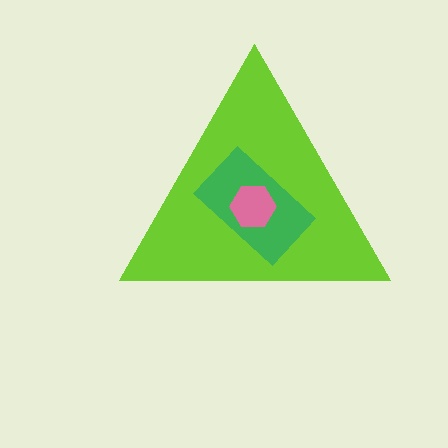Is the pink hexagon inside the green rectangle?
Yes.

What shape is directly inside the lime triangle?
The green rectangle.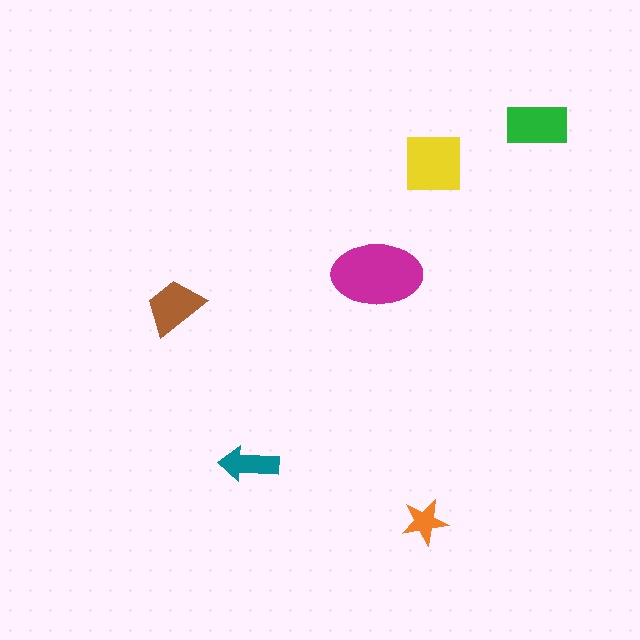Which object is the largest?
The magenta ellipse.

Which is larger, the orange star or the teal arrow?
The teal arrow.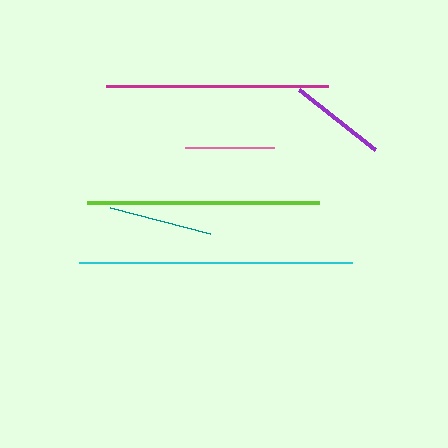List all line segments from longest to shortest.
From longest to shortest: cyan, lime, magenta, teal, purple, pink.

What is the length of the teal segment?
The teal segment is approximately 103 pixels long.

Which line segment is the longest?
The cyan line is the longest at approximately 273 pixels.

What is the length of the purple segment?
The purple segment is approximately 97 pixels long.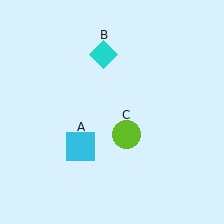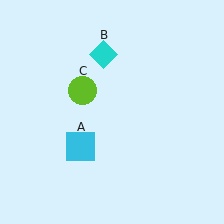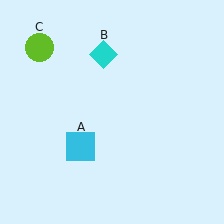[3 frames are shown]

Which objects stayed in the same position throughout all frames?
Cyan square (object A) and cyan diamond (object B) remained stationary.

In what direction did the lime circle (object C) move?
The lime circle (object C) moved up and to the left.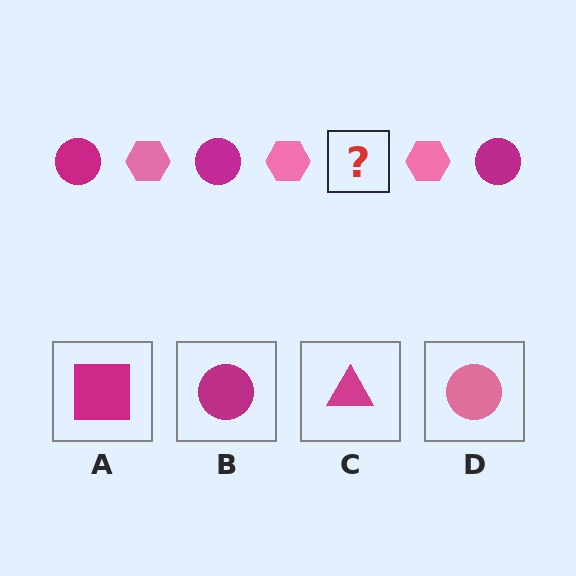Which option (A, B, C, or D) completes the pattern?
B.